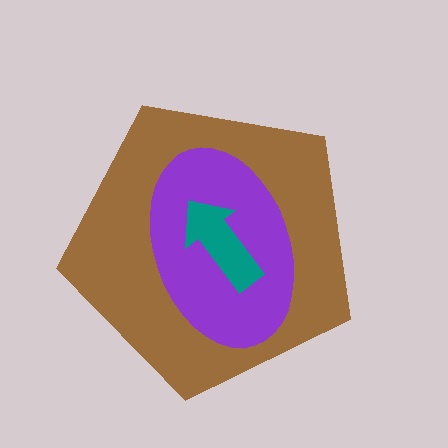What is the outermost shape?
The brown pentagon.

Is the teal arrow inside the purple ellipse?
Yes.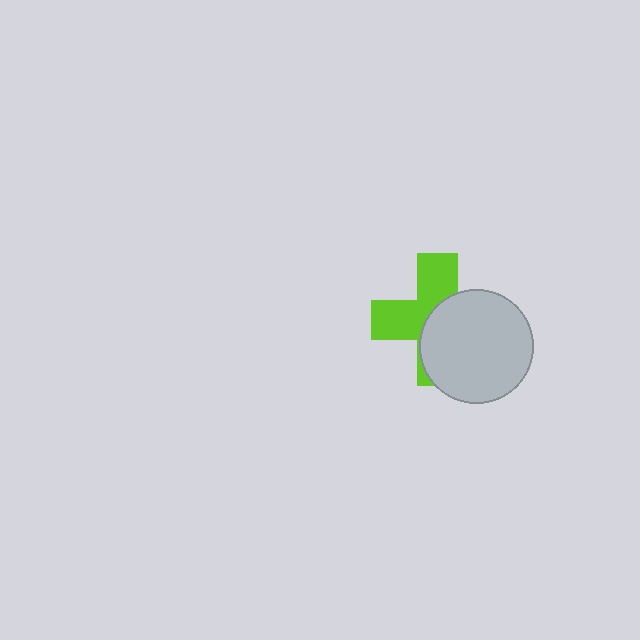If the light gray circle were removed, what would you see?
You would see the complete lime cross.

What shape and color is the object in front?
The object in front is a light gray circle.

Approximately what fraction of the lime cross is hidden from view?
Roughly 52% of the lime cross is hidden behind the light gray circle.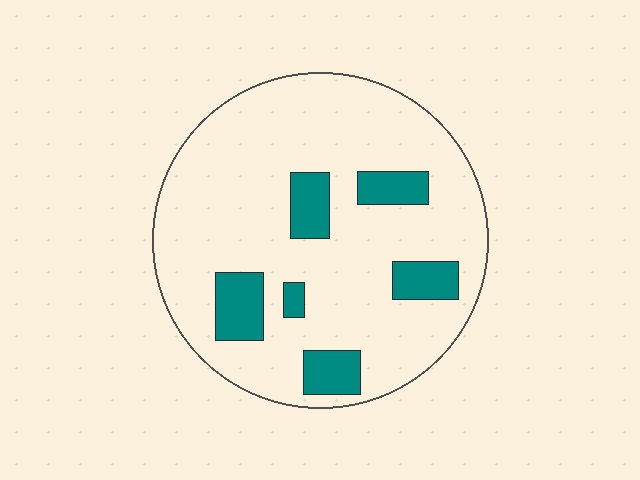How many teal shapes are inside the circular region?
6.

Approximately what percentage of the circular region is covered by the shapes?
Approximately 15%.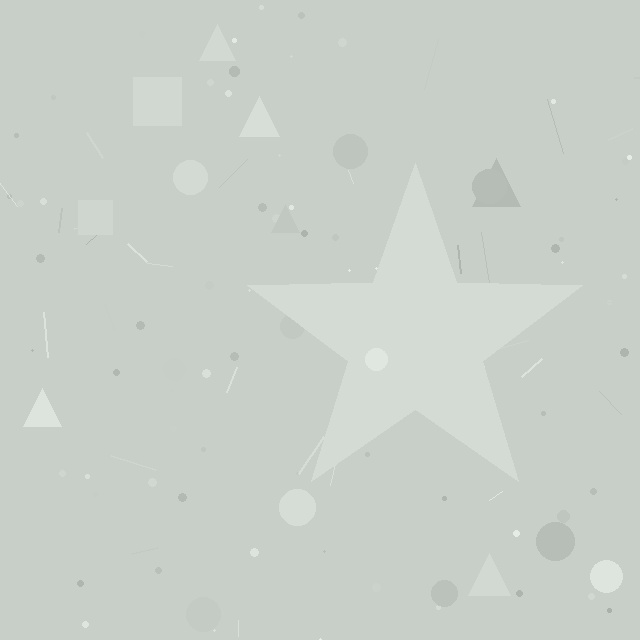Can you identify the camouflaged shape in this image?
The camouflaged shape is a star.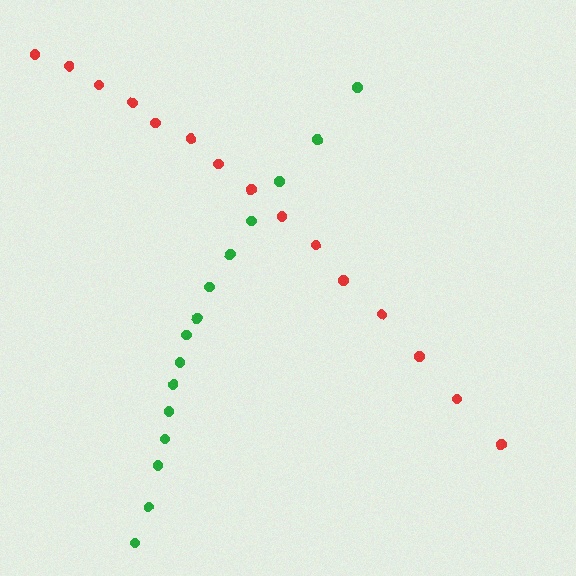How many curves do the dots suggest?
There are 2 distinct paths.